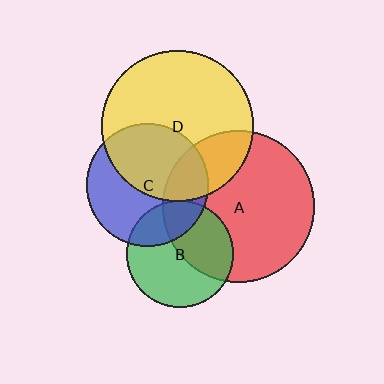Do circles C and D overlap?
Yes.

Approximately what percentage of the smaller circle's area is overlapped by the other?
Approximately 50%.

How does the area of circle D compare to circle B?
Approximately 2.0 times.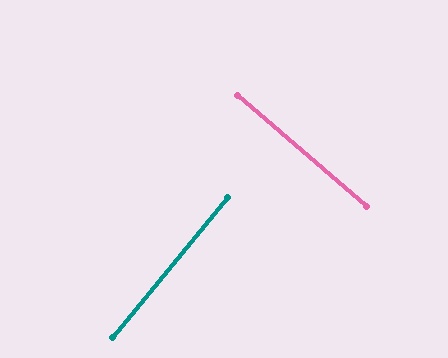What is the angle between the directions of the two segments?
Approximately 89 degrees.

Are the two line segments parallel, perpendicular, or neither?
Perpendicular — they meet at approximately 89°.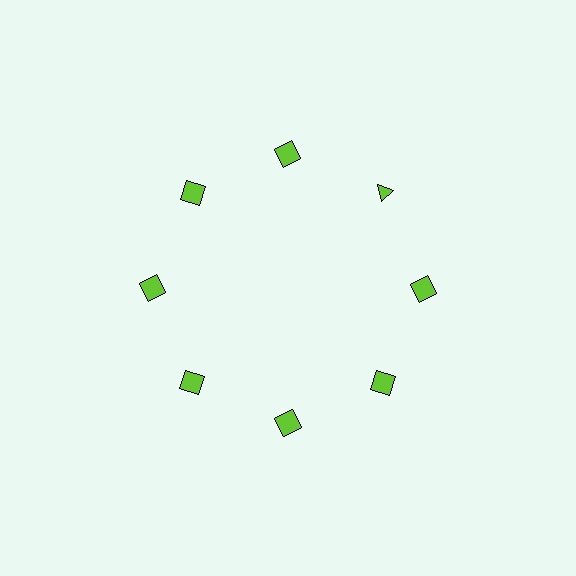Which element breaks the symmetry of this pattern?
The lime triangle at roughly the 2 o'clock position breaks the symmetry. All other shapes are lime squares.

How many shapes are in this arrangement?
There are 8 shapes arranged in a ring pattern.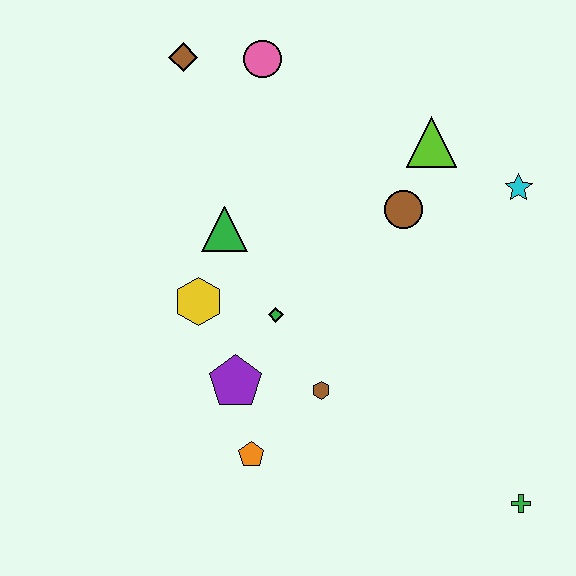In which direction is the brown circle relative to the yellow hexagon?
The brown circle is to the right of the yellow hexagon.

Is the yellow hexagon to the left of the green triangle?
Yes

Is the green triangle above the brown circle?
No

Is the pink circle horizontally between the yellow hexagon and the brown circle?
Yes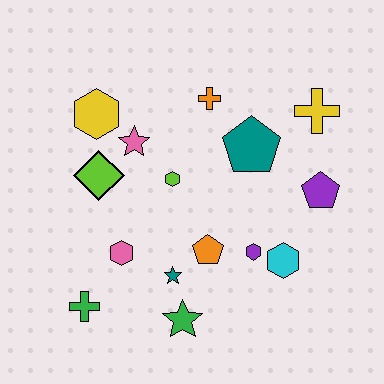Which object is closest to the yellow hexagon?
The pink star is closest to the yellow hexagon.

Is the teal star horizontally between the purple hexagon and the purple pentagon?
No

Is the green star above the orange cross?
No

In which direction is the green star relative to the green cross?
The green star is to the right of the green cross.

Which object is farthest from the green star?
The yellow cross is farthest from the green star.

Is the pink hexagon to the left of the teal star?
Yes